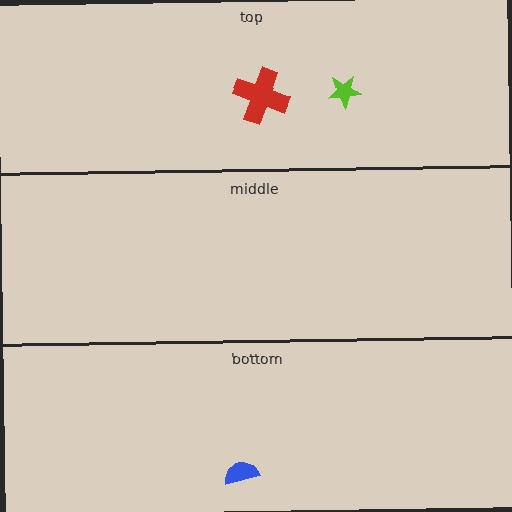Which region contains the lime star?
The top region.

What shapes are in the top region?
The red cross, the lime star.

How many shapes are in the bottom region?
1.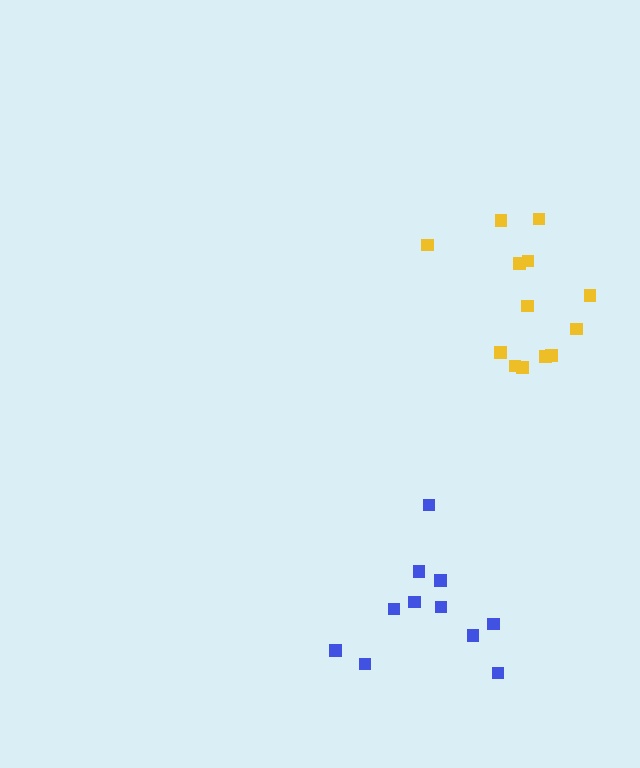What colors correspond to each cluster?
The clusters are colored: yellow, blue.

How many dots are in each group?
Group 1: 13 dots, Group 2: 11 dots (24 total).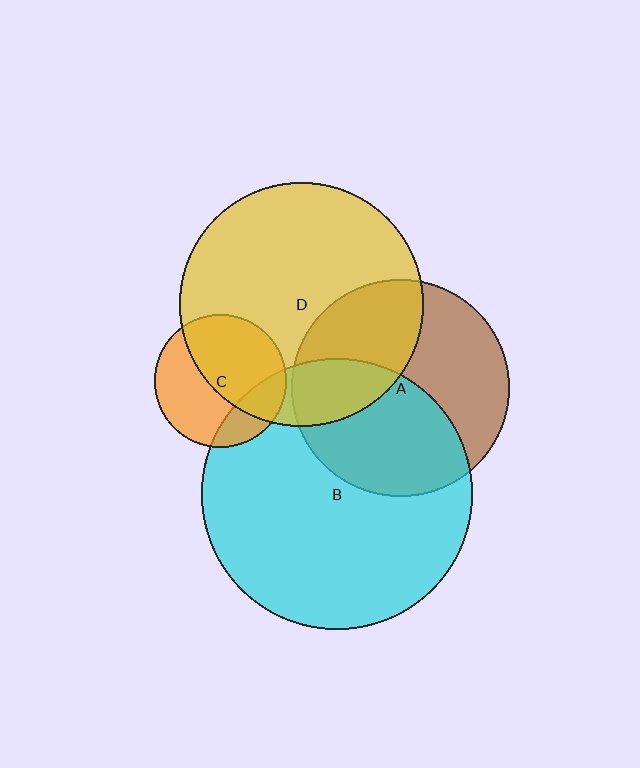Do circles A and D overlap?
Yes.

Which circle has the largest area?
Circle B (cyan).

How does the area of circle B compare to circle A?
Approximately 1.6 times.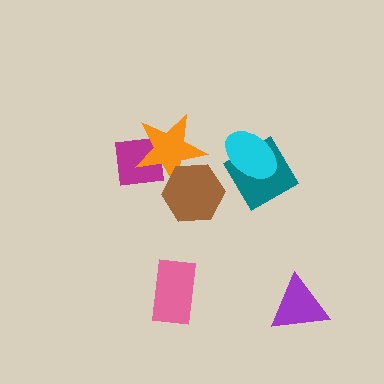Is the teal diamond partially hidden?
Yes, it is partially covered by another shape.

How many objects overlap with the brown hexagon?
1 object overlaps with the brown hexagon.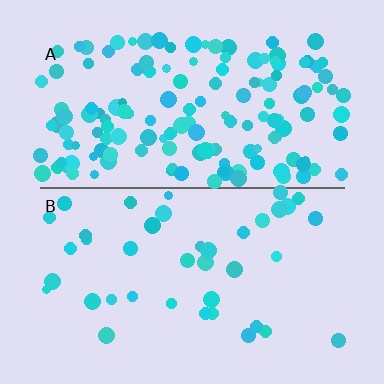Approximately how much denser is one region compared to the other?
Approximately 3.6× — region A over region B.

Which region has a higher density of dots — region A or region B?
A (the top).